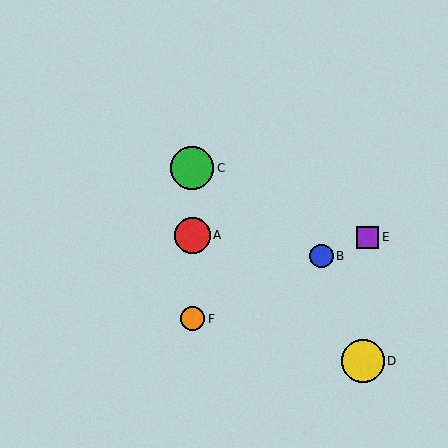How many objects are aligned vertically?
3 objects (A, C, F) are aligned vertically.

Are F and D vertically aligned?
No, F is at x≈192 and D is at x≈363.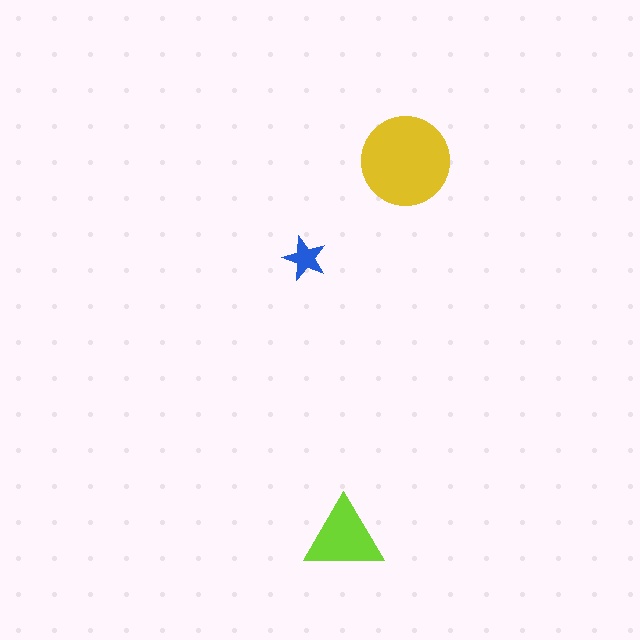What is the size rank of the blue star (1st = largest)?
3rd.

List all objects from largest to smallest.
The yellow circle, the lime triangle, the blue star.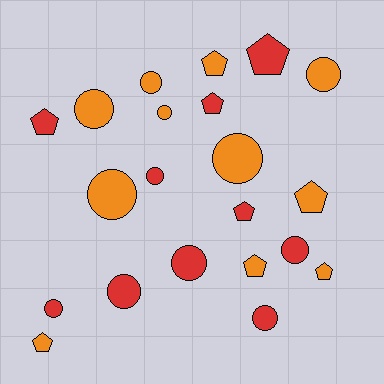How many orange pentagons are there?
There are 5 orange pentagons.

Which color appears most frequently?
Orange, with 11 objects.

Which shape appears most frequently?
Circle, with 12 objects.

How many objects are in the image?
There are 21 objects.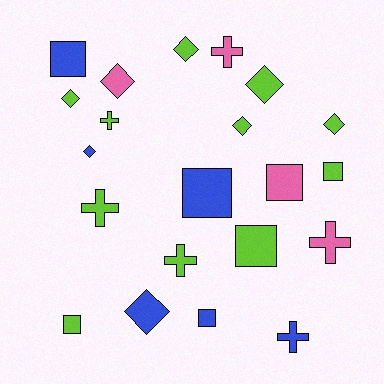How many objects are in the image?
There are 21 objects.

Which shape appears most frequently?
Diamond, with 8 objects.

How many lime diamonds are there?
There are 5 lime diamonds.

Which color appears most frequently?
Lime, with 11 objects.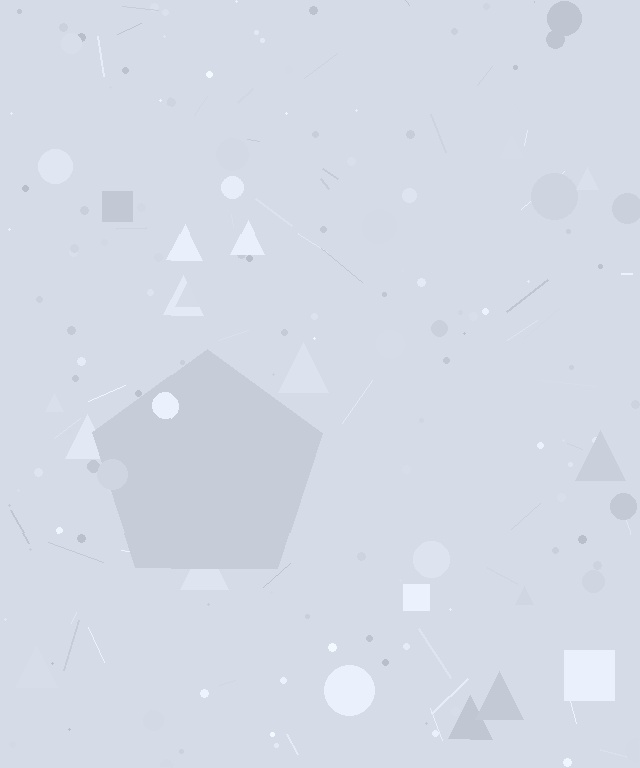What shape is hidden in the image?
A pentagon is hidden in the image.